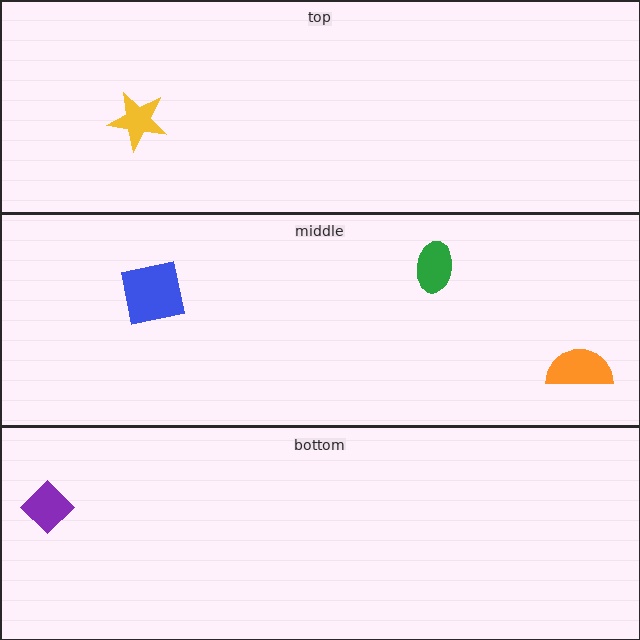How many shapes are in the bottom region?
1.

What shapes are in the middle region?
The orange semicircle, the blue square, the green ellipse.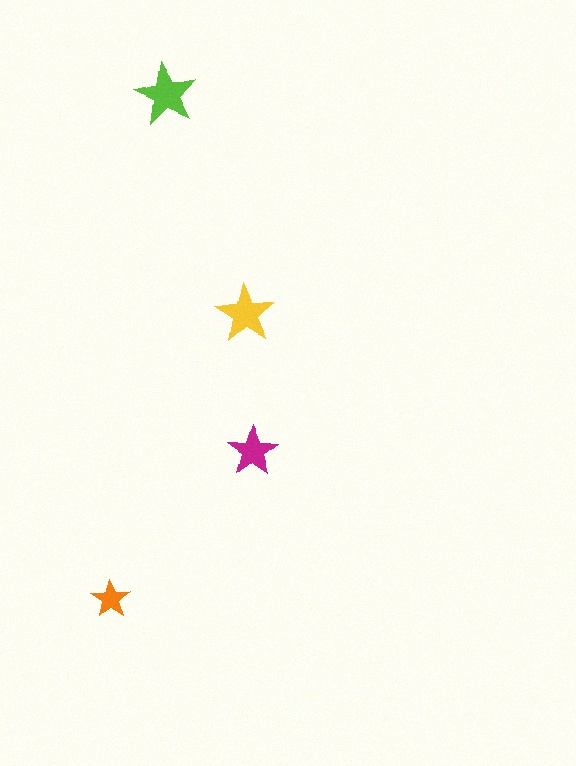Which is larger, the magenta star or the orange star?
The magenta one.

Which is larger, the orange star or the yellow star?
The yellow one.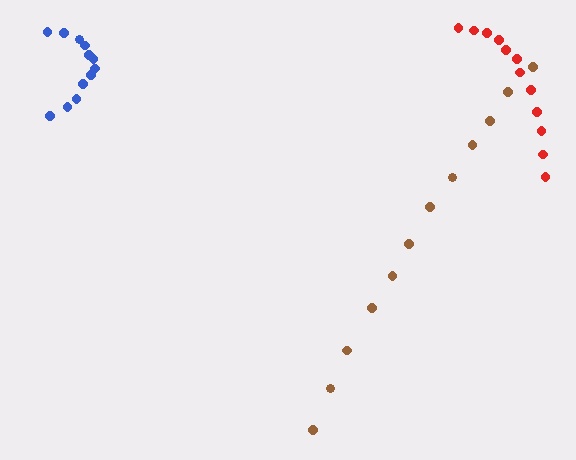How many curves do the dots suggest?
There are 3 distinct paths.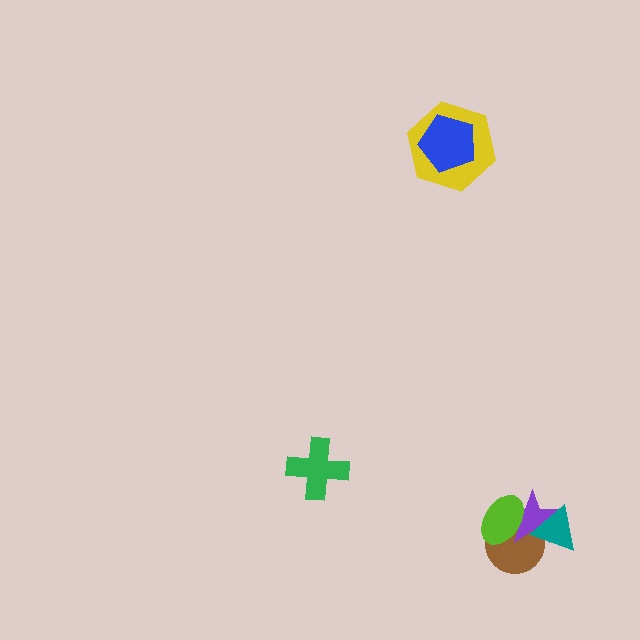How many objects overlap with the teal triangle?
2 objects overlap with the teal triangle.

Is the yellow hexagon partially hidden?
Yes, it is partially covered by another shape.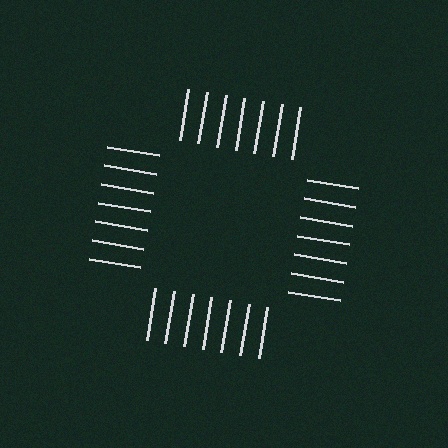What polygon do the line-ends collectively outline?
An illusory square — the line segments terminate on its edges but no continuous stroke is drawn.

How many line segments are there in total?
28 — 7 along each of the 4 edges.